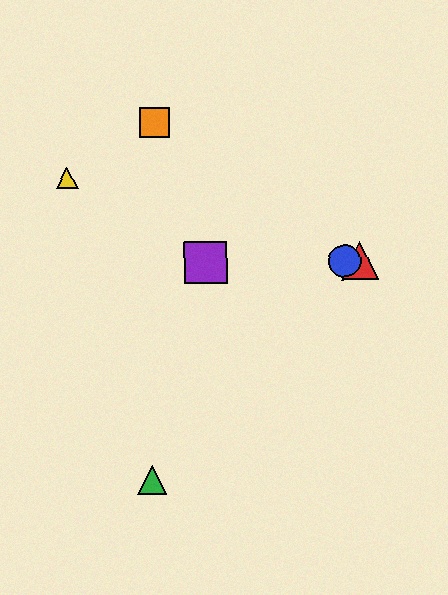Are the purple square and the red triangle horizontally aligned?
Yes, both are at y≈263.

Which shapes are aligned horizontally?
The red triangle, the blue circle, the purple square are aligned horizontally.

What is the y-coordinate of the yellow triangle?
The yellow triangle is at y≈178.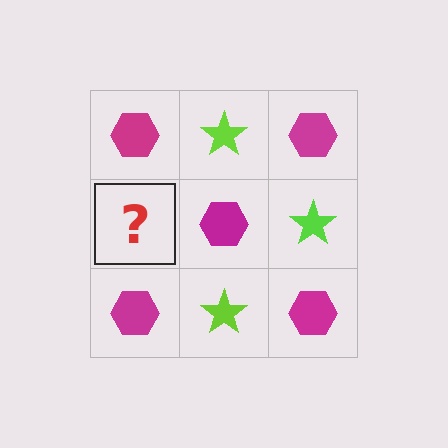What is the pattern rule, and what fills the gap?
The rule is that it alternates magenta hexagon and lime star in a checkerboard pattern. The gap should be filled with a lime star.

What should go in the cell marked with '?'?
The missing cell should contain a lime star.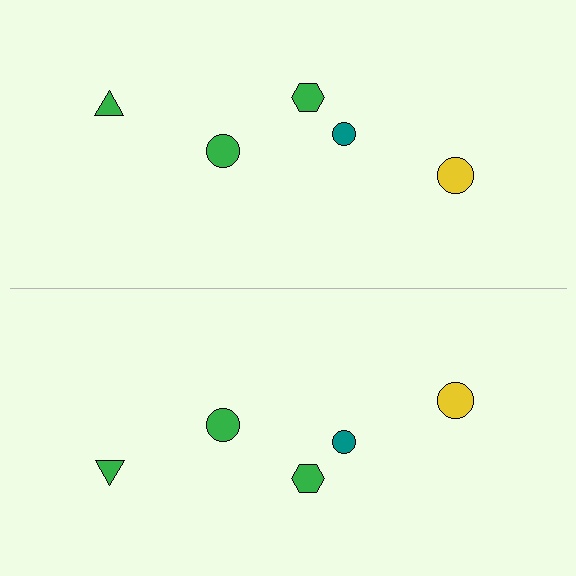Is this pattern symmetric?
Yes, this pattern has bilateral (reflection) symmetry.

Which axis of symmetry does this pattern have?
The pattern has a horizontal axis of symmetry running through the center of the image.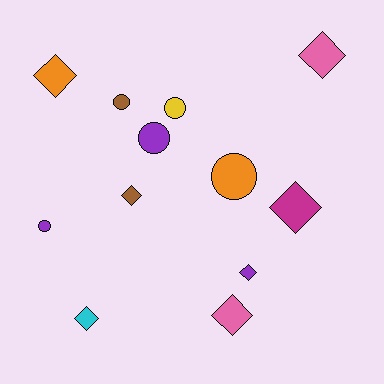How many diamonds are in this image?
There are 7 diamonds.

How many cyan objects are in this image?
There is 1 cyan object.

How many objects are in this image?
There are 12 objects.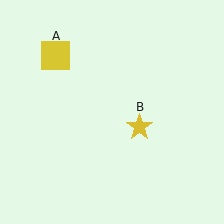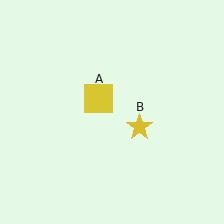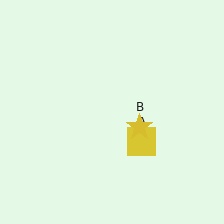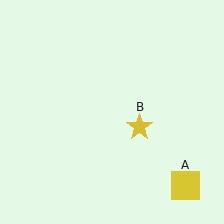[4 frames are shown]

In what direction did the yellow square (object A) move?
The yellow square (object A) moved down and to the right.